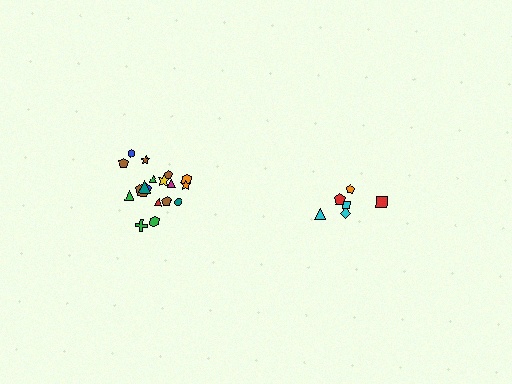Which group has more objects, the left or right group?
The left group.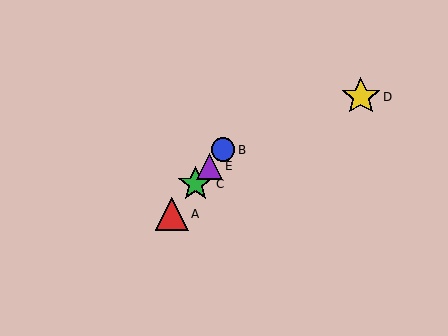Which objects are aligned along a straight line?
Objects A, B, C, E are aligned along a straight line.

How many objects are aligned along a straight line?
4 objects (A, B, C, E) are aligned along a straight line.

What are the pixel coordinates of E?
Object E is at (210, 166).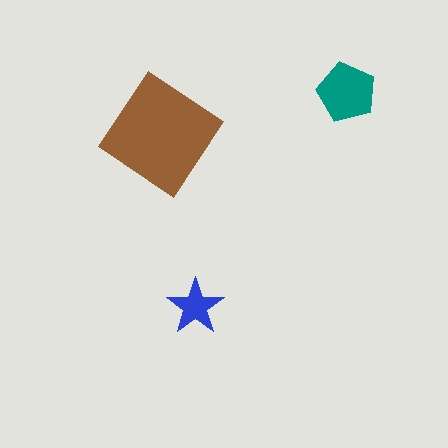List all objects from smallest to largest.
The blue star, the teal pentagon, the brown diamond.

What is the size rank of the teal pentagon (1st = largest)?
2nd.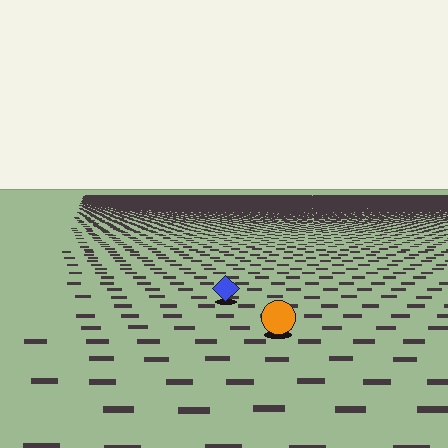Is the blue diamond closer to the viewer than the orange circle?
No. The orange circle is closer — you can tell from the texture gradient: the ground texture is coarser near it.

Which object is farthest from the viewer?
The blue diamond is farthest from the viewer. It appears smaller and the ground texture around it is denser.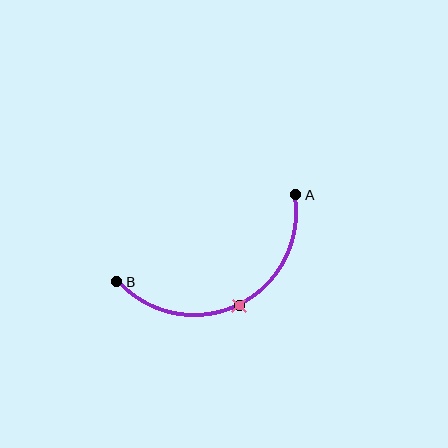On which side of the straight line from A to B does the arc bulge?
The arc bulges below the straight line connecting A and B.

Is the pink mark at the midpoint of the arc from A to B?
Yes. The pink mark lies on the arc at equal arc-length from both A and B — it is the arc midpoint.